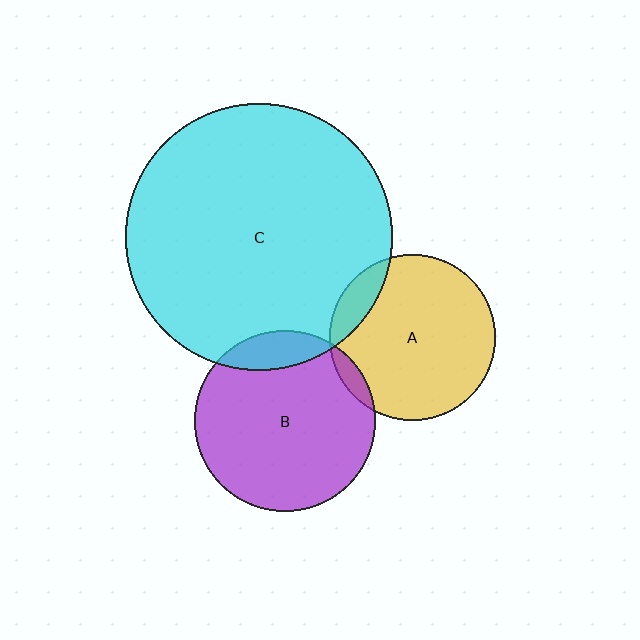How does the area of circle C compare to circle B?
Approximately 2.2 times.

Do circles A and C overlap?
Yes.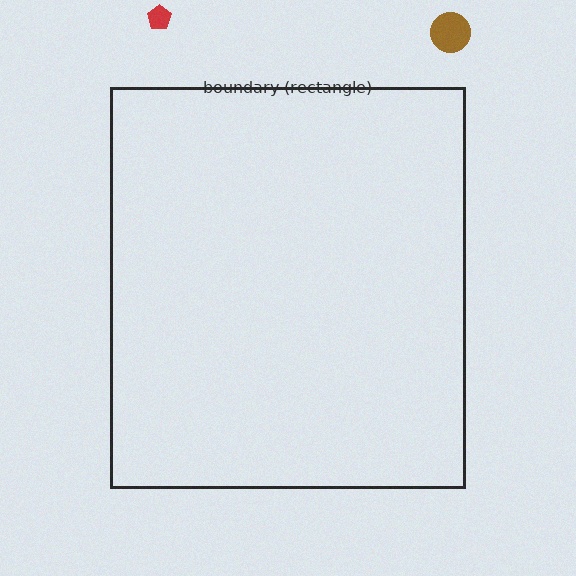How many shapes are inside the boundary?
0 inside, 2 outside.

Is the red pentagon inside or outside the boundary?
Outside.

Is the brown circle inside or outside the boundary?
Outside.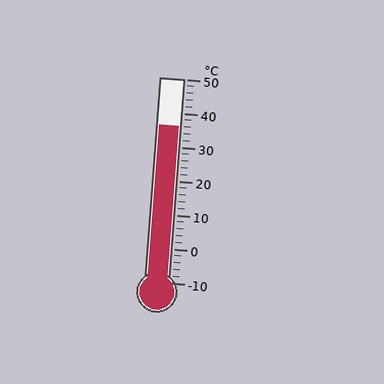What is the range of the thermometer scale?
The thermometer scale ranges from -10°C to 50°C.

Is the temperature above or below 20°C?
The temperature is above 20°C.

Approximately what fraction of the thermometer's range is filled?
The thermometer is filled to approximately 75% of its range.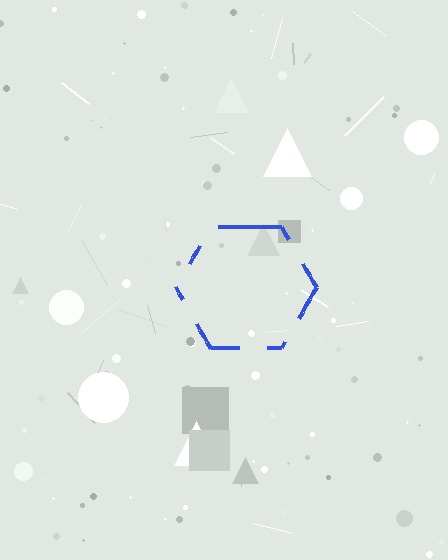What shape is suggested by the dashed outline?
The dashed outline suggests a hexagon.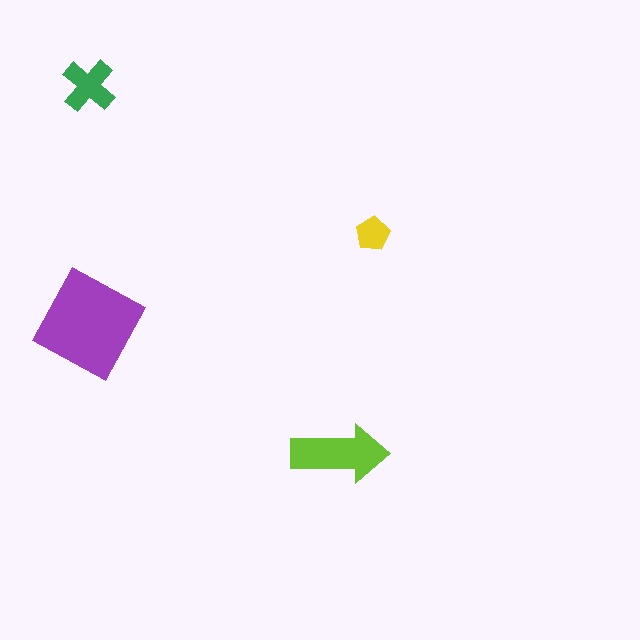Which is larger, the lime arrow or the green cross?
The lime arrow.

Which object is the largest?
The purple diamond.